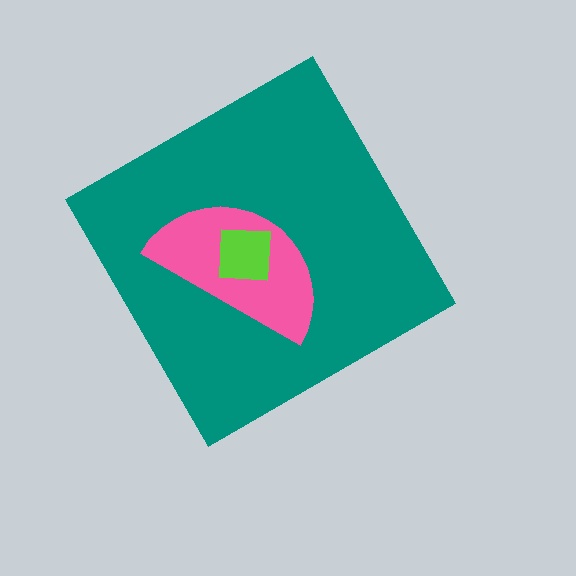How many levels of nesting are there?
3.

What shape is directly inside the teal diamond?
The pink semicircle.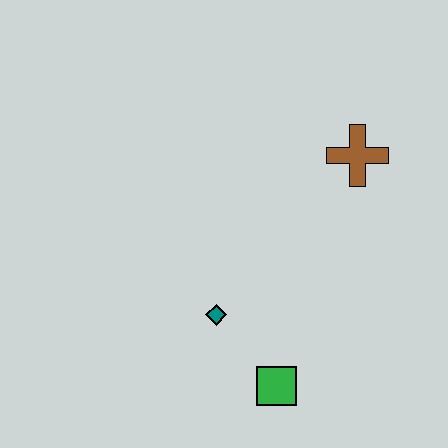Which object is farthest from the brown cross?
The green square is farthest from the brown cross.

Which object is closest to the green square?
The teal diamond is closest to the green square.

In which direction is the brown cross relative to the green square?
The brown cross is above the green square.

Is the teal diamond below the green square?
No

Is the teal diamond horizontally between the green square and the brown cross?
No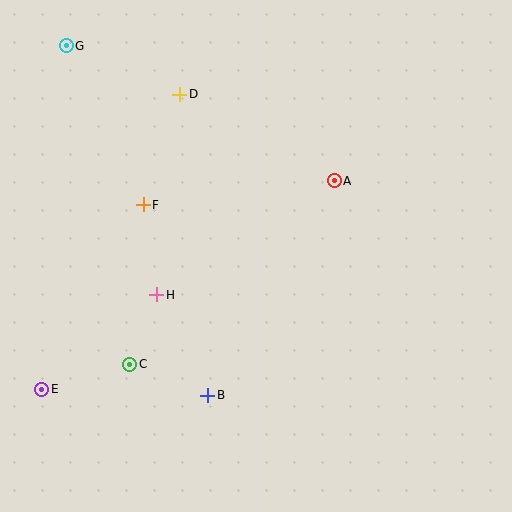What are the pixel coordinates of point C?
Point C is at (130, 364).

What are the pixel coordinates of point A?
Point A is at (334, 181).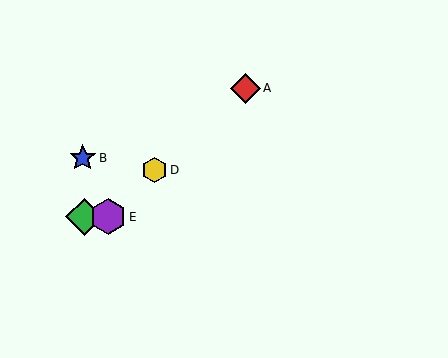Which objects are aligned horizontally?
Objects C, E are aligned horizontally.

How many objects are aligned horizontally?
2 objects (C, E) are aligned horizontally.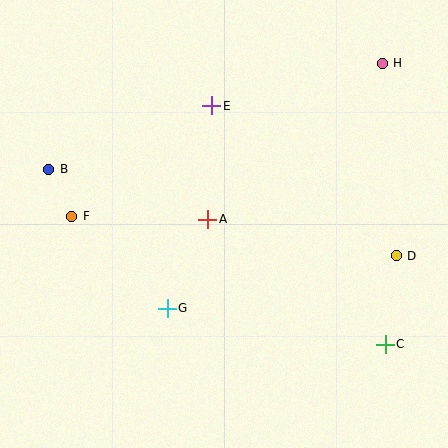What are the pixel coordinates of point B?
Point B is at (49, 169).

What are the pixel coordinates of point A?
Point A is at (208, 219).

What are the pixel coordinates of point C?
Point C is at (385, 344).